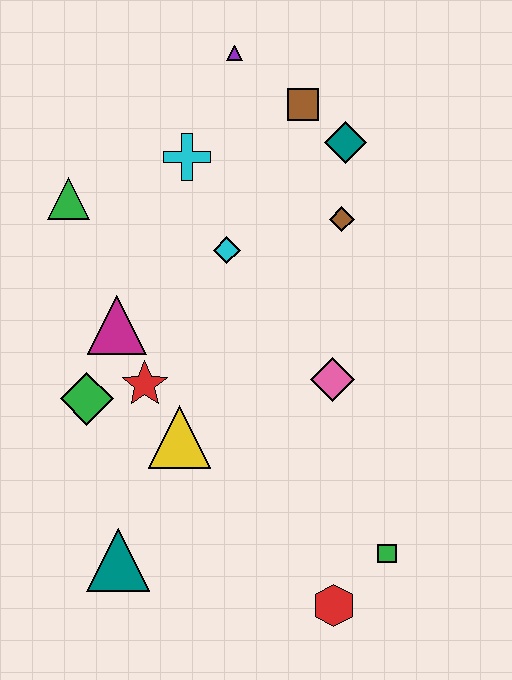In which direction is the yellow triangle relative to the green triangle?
The yellow triangle is below the green triangle.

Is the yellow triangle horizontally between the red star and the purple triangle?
Yes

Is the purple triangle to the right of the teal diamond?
No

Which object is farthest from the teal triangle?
The purple triangle is farthest from the teal triangle.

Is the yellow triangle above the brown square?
No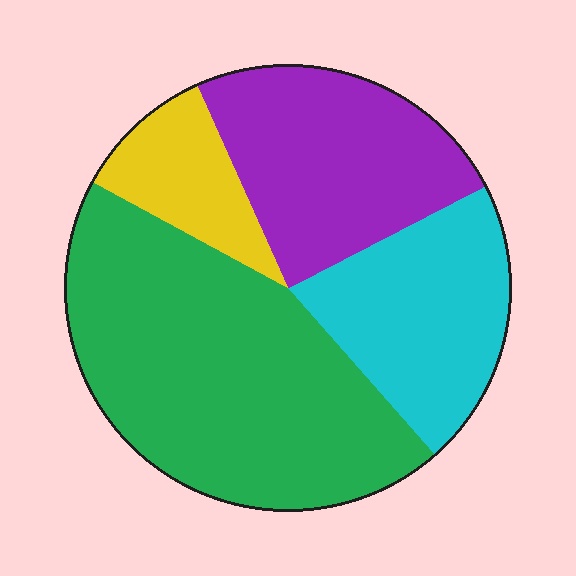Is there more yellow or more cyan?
Cyan.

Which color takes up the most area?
Green, at roughly 45%.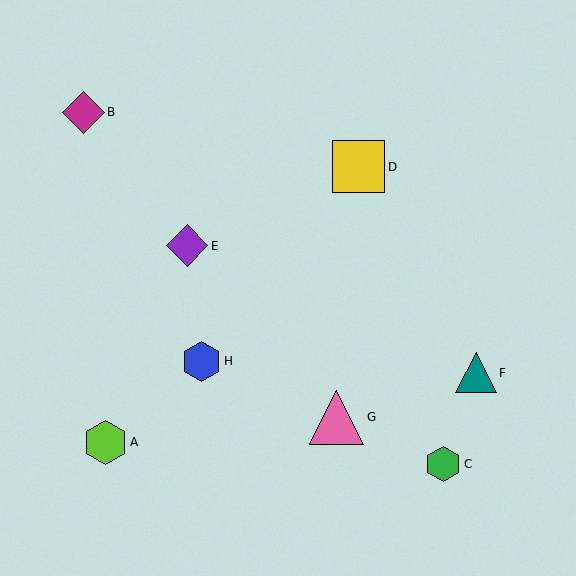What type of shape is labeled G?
Shape G is a pink triangle.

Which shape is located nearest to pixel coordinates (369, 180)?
The yellow square (labeled D) at (359, 167) is nearest to that location.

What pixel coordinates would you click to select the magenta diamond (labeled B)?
Click at (84, 112) to select the magenta diamond B.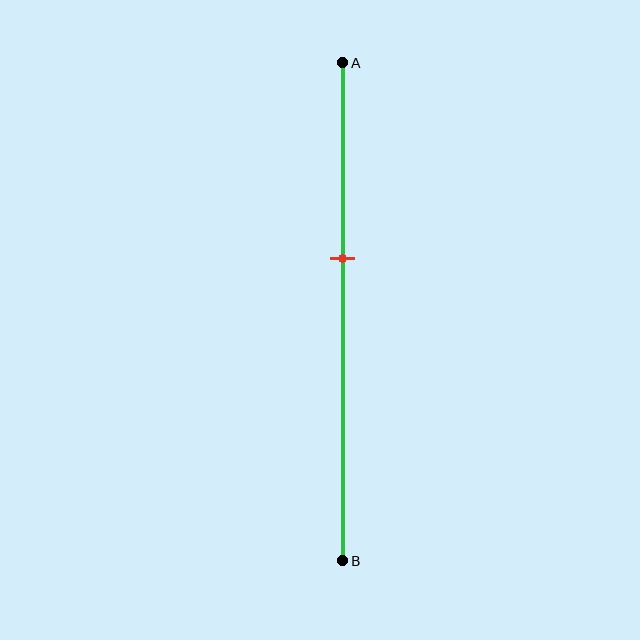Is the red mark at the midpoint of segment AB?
No, the mark is at about 40% from A, not at the 50% midpoint.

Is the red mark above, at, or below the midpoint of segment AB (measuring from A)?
The red mark is above the midpoint of segment AB.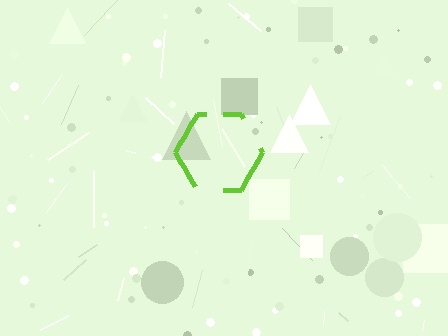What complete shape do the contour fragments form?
The contour fragments form a hexagon.